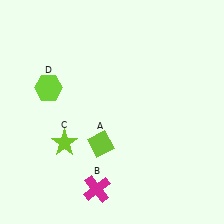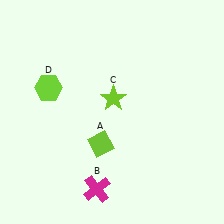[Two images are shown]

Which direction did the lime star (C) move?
The lime star (C) moved right.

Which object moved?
The lime star (C) moved right.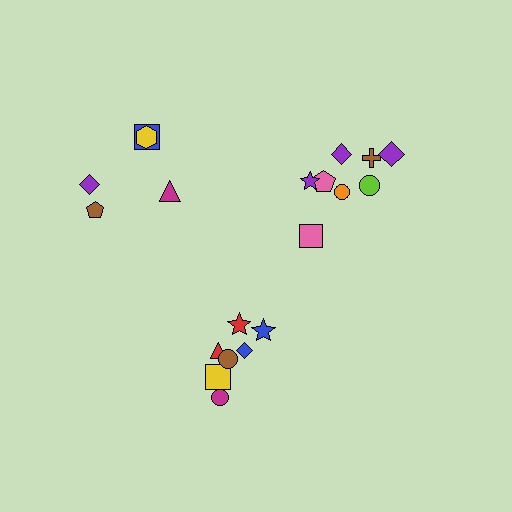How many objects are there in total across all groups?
There are 20 objects.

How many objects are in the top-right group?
There are 8 objects.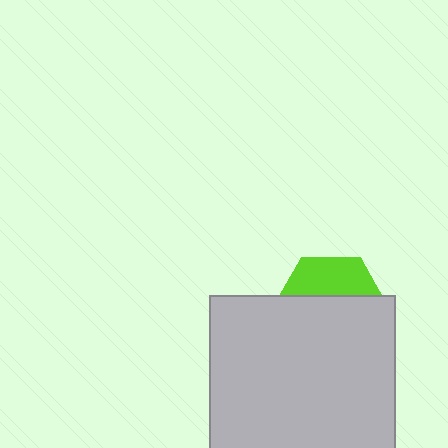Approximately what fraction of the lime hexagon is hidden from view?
Roughly 67% of the lime hexagon is hidden behind the light gray rectangle.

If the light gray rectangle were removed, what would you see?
You would see the complete lime hexagon.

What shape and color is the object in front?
The object in front is a light gray rectangle.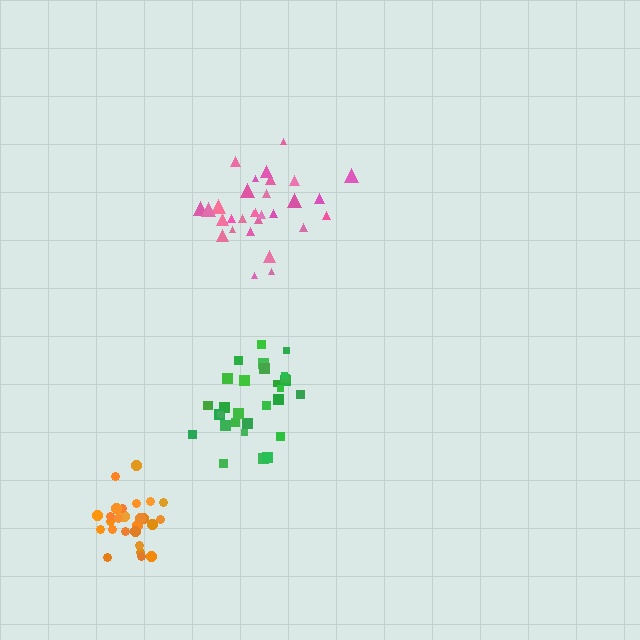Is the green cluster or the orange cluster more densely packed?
Orange.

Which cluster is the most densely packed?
Orange.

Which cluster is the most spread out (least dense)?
Pink.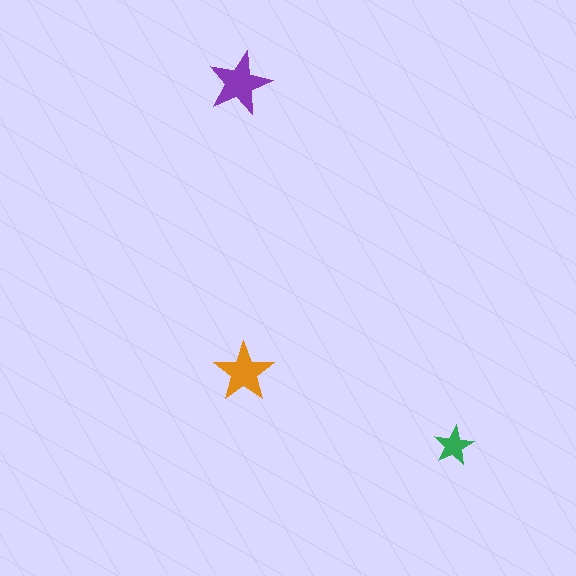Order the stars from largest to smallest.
the purple one, the orange one, the green one.